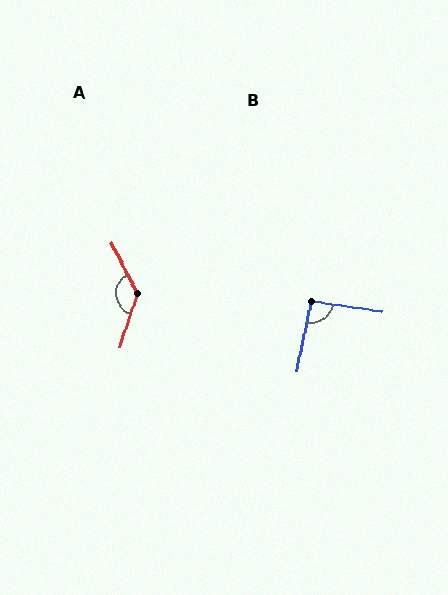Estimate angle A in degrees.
Approximately 134 degrees.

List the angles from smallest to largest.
B (93°), A (134°).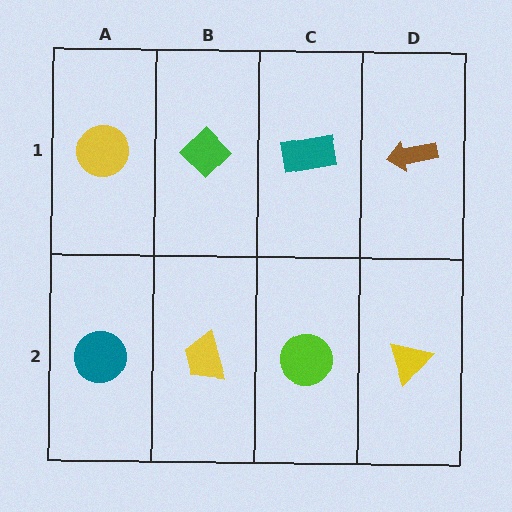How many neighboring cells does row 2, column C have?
3.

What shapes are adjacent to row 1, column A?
A teal circle (row 2, column A), a green diamond (row 1, column B).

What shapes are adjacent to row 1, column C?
A lime circle (row 2, column C), a green diamond (row 1, column B), a brown arrow (row 1, column D).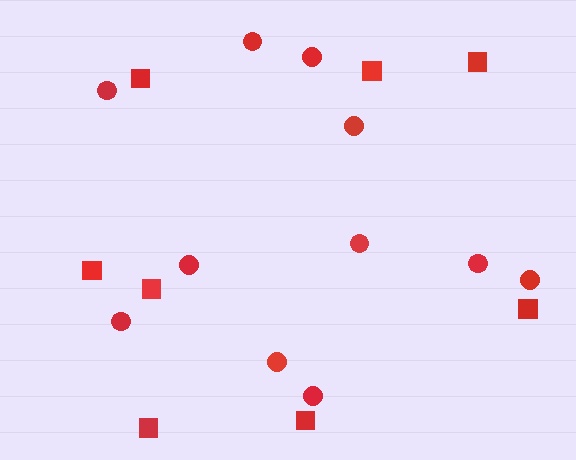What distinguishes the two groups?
There are 2 groups: one group of circles (11) and one group of squares (8).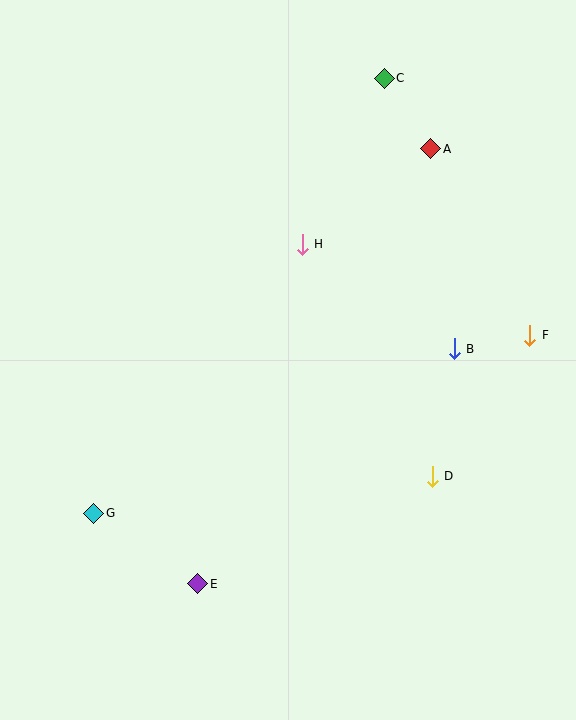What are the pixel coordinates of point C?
Point C is at (384, 78).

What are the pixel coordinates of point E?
Point E is at (198, 584).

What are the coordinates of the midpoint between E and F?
The midpoint between E and F is at (364, 460).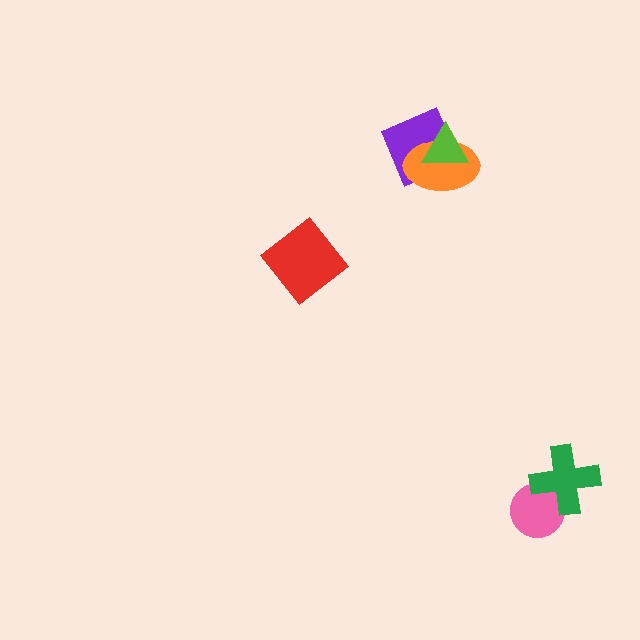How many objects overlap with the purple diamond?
2 objects overlap with the purple diamond.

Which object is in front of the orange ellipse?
The lime triangle is in front of the orange ellipse.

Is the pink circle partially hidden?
Yes, it is partially covered by another shape.